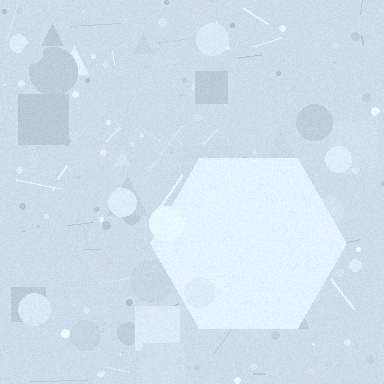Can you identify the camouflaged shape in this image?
The camouflaged shape is a hexagon.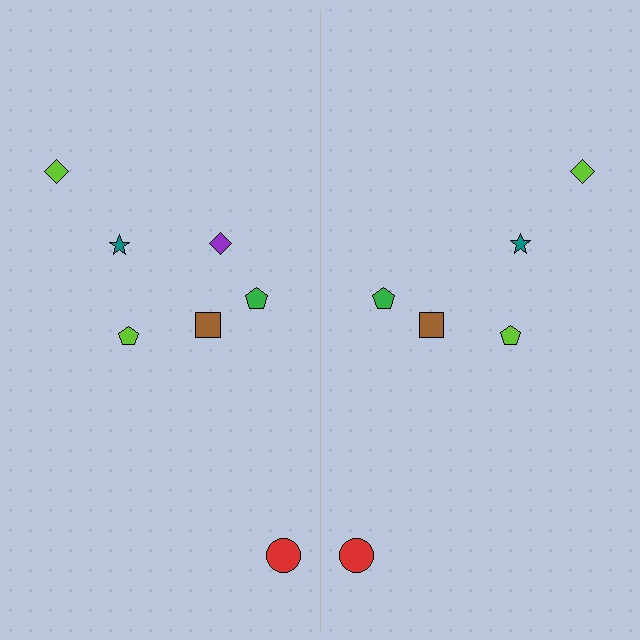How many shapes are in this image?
There are 13 shapes in this image.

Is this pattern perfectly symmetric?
No, the pattern is not perfectly symmetric. A purple diamond is missing from the right side.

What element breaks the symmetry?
A purple diamond is missing from the right side.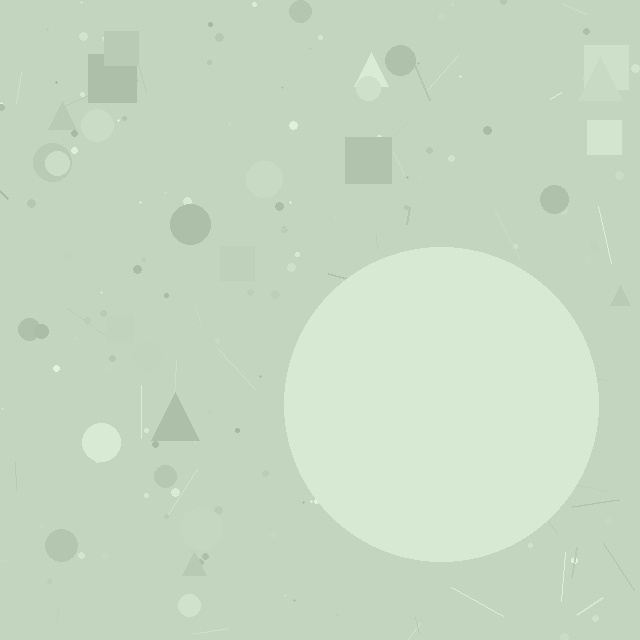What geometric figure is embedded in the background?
A circle is embedded in the background.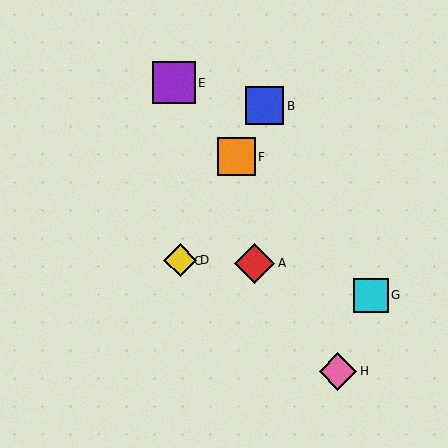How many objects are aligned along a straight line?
4 objects (B, C, D, F) are aligned along a straight line.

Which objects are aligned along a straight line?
Objects B, C, D, F are aligned along a straight line.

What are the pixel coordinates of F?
Object F is at (237, 157).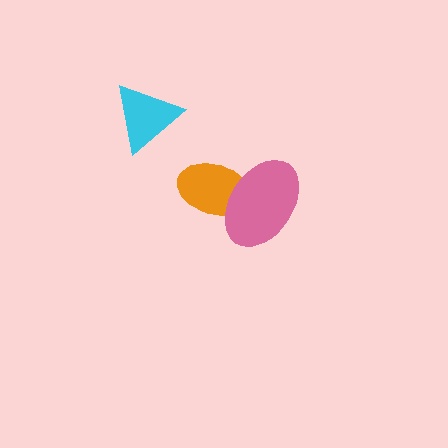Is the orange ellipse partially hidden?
Yes, it is partially covered by another shape.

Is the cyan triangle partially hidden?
No, no other shape covers it.